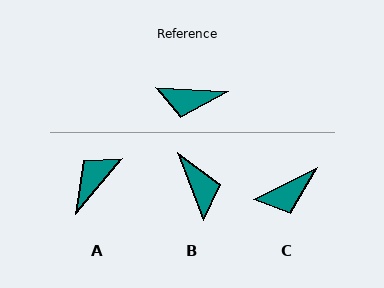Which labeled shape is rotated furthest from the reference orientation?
A, about 127 degrees away.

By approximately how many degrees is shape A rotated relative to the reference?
Approximately 127 degrees clockwise.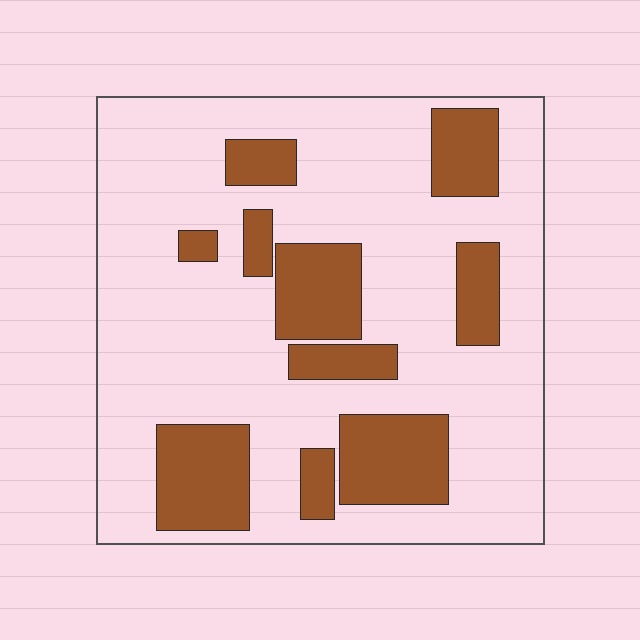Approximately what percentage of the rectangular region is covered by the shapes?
Approximately 25%.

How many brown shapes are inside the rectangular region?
10.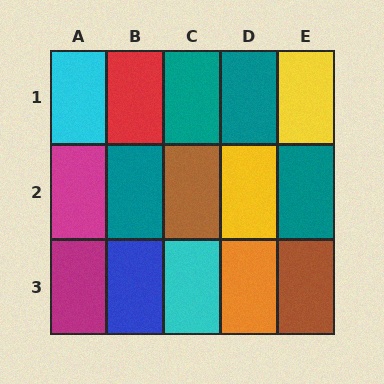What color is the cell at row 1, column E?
Yellow.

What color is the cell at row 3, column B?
Blue.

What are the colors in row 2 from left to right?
Magenta, teal, brown, yellow, teal.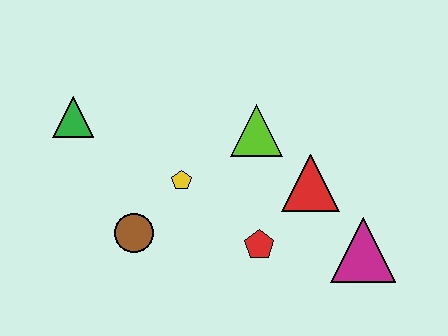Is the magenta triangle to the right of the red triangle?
Yes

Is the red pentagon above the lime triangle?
No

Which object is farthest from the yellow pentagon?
The magenta triangle is farthest from the yellow pentagon.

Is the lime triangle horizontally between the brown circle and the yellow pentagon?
No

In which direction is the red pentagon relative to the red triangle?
The red pentagon is below the red triangle.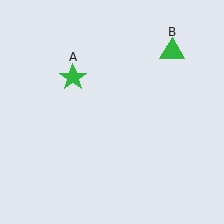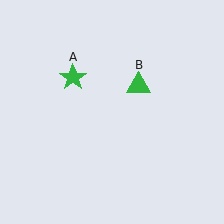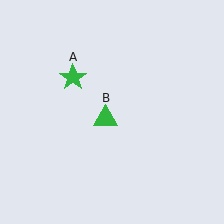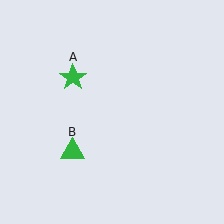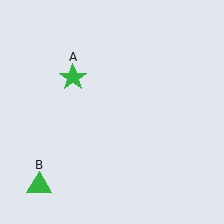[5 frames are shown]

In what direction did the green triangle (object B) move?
The green triangle (object B) moved down and to the left.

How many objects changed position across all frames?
1 object changed position: green triangle (object B).